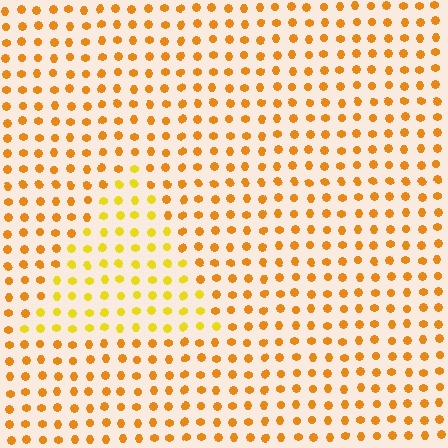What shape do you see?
I see a triangle.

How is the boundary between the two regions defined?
The boundary is defined purely by a slight shift in hue (about 24 degrees). Spacing, size, and orientation are identical on both sides.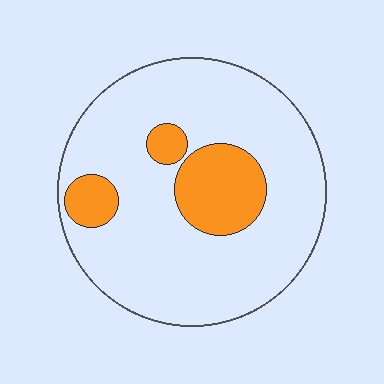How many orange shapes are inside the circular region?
3.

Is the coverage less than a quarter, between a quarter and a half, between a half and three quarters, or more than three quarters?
Less than a quarter.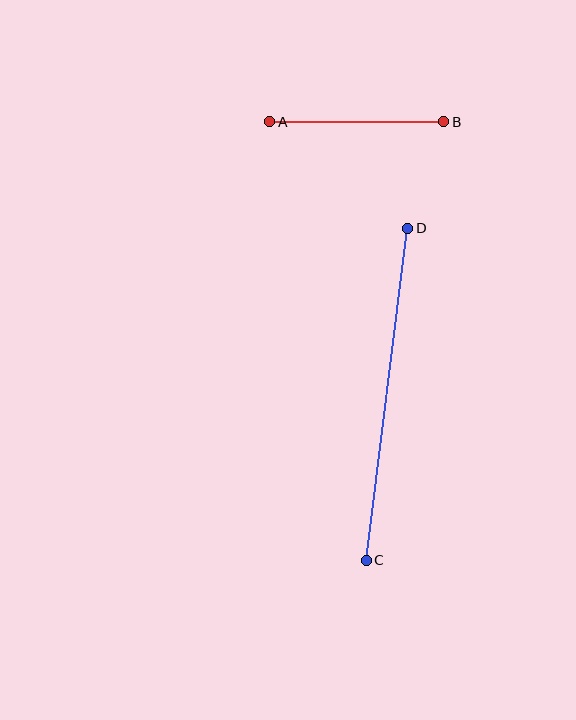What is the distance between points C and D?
The distance is approximately 335 pixels.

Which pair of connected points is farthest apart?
Points C and D are farthest apart.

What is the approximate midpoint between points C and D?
The midpoint is at approximately (387, 394) pixels.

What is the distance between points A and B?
The distance is approximately 174 pixels.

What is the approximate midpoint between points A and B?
The midpoint is at approximately (357, 122) pixels.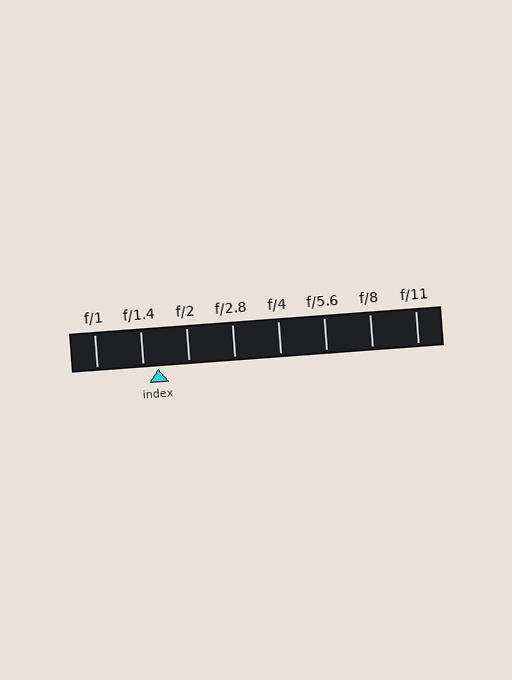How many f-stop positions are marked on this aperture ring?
There are 8 f-stop positions marked.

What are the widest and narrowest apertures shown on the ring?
The widest aperture shown is f/1 and the narrowest is f/11.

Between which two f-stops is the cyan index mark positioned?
The index mark is between f/1.4 and f/2.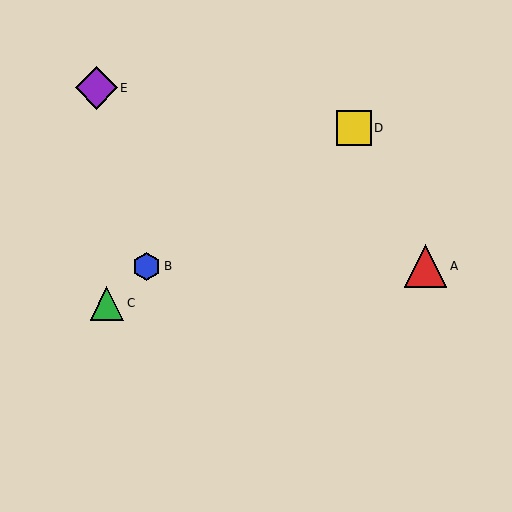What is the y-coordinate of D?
Object D is at y≈128.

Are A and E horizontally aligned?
No, A is at y≈266 and E is at y≈88.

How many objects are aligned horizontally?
2 objects (A, B) are aligned horizontally.